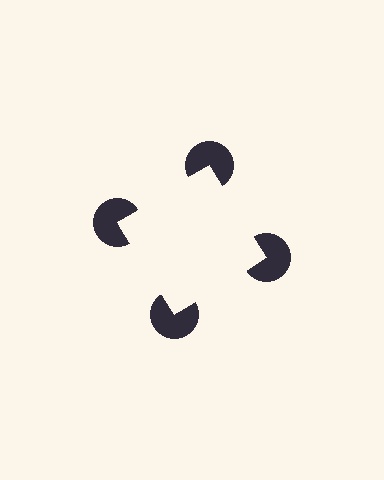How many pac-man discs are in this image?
There are 4 — one at each vertex of the illusory square.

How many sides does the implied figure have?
4 sides.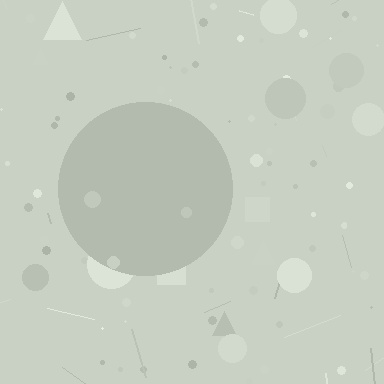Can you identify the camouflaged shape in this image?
The camouflaged shape is a circle.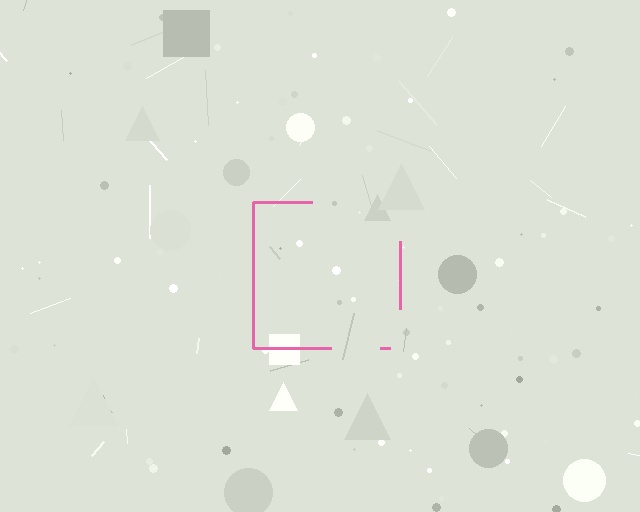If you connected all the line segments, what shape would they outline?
They would outline a square.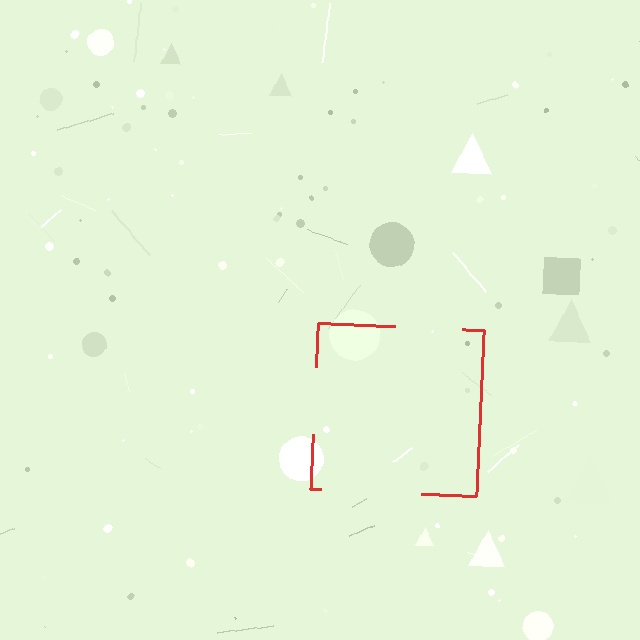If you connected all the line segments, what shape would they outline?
They would outline a square.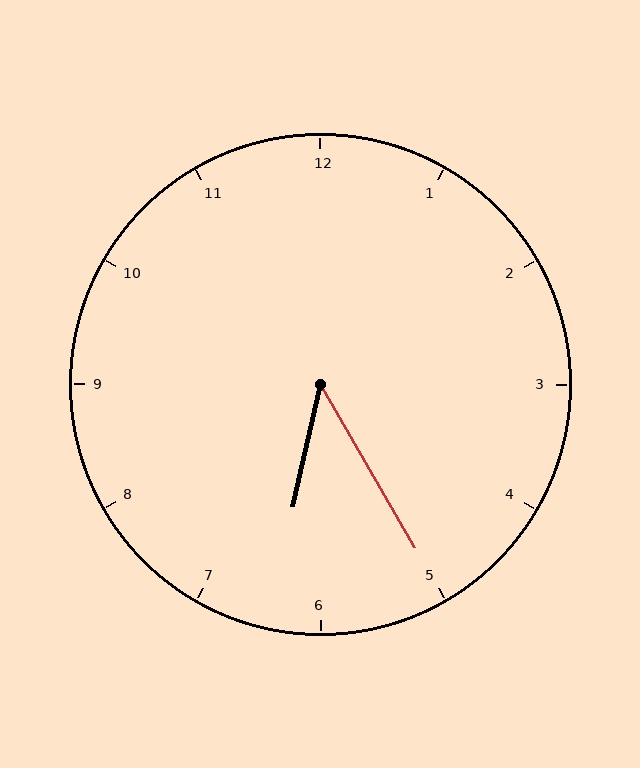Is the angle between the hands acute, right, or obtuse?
It is acute.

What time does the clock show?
6:25.